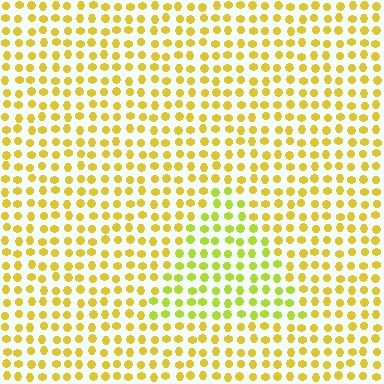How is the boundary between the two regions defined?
The boundary is defined purely by a slight shift in hue (about 27 degrees). Spacing, size, and orientation are identical on both sides.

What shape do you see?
I see a triangle.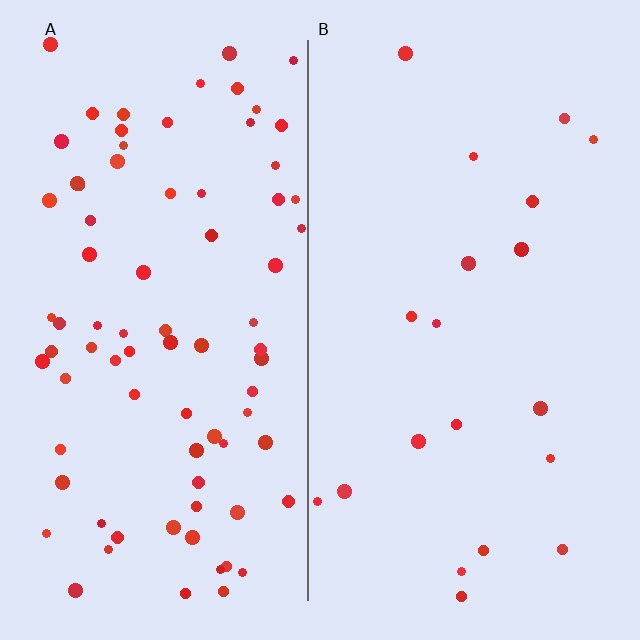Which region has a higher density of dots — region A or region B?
A (the left).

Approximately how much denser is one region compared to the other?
Approximately 4.1× — region A over region B.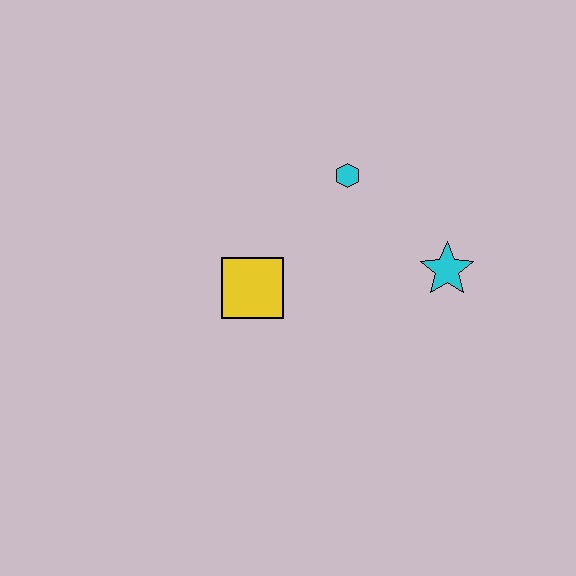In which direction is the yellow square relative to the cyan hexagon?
The yellow square is below the cyan hexagon.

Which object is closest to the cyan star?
The cyan hexagon is closest to the cyan star.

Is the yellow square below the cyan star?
Yes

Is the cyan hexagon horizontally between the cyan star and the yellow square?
Yes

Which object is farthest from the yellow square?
The cyan star is farthest from the yellow square.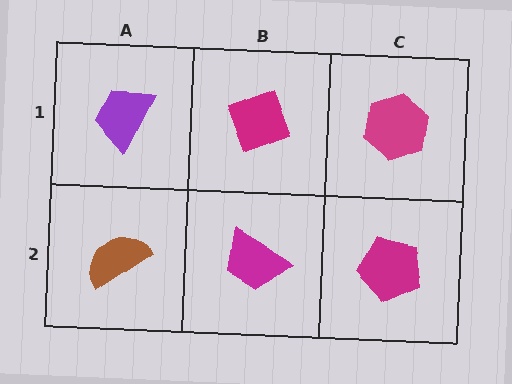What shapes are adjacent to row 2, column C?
A magenta hexagon (row 1, column C), a magenta trapezoid (row 2, column B).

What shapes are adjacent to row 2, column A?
A purple trapezoid (row 1, column A), a magenta trapezoid (row 2, column B).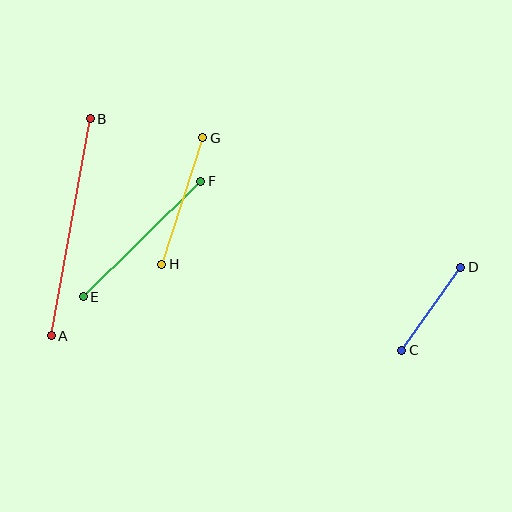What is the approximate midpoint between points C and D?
The midpoint is at approximately (431, 309) pixels.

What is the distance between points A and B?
The distance is approximately 220 pixels.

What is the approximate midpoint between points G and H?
The midpoint is at approximately (182, 201) pixels.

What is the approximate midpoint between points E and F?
The midpoint is at approximately (142, 239) pixels.